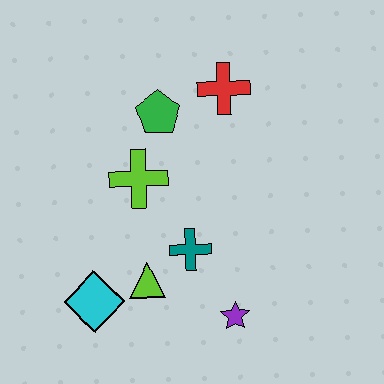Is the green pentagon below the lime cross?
No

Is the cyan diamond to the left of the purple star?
Yes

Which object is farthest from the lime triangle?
The red cross is farthest from the lime triangle.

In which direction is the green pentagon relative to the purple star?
The green pentagon is above the purple star.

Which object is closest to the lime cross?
The green pentagon is closest to the lime cross.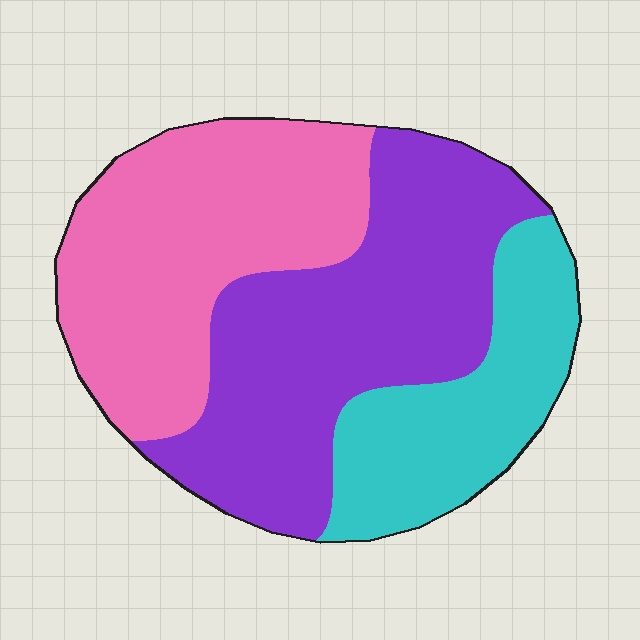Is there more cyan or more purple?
Purple.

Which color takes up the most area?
Purple, at roughly 40%.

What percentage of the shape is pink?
Pink covers roughly 35% of the shape.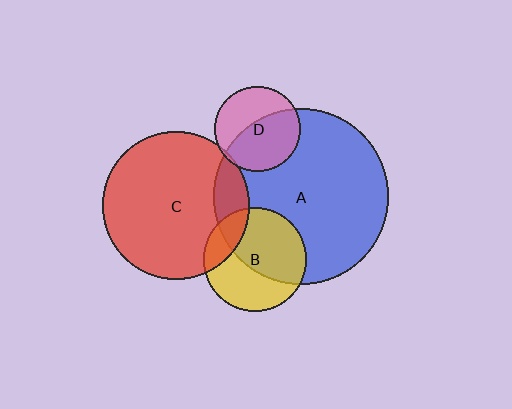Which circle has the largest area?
Circle A (blue).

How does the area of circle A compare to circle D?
Approximately 4.2 times.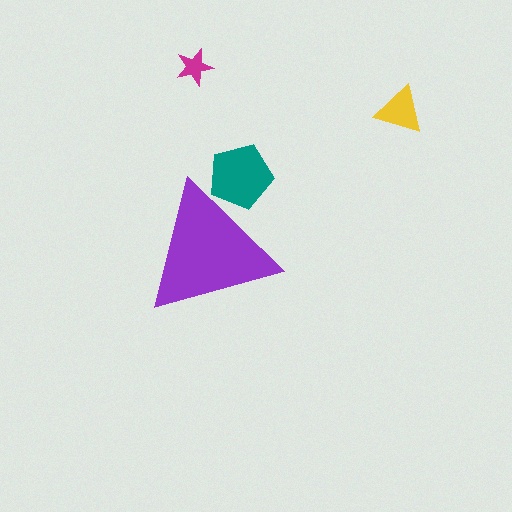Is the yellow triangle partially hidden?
No, the yellow triangle is fully visible.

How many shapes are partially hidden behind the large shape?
1 shape is partially hidden.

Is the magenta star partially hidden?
No, the magenta star is fully visible.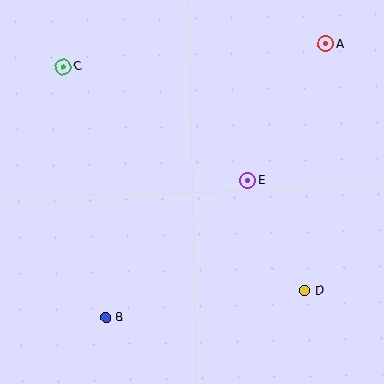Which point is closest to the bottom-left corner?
Point B is closest to the bottom-left corner.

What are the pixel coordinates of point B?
Point B is at (106, 318).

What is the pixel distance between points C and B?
The distance between C and B is 254 pixels.